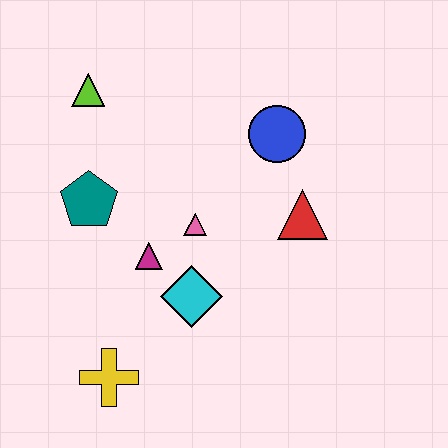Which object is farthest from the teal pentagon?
The red triangle is farthest from the teal pentagon.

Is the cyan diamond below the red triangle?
Yes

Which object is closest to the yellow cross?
The cyan diamond is closest to the yellow cross.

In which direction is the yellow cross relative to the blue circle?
The yellow cross is below the blue circle.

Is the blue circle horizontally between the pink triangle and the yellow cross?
No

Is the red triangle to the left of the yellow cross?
No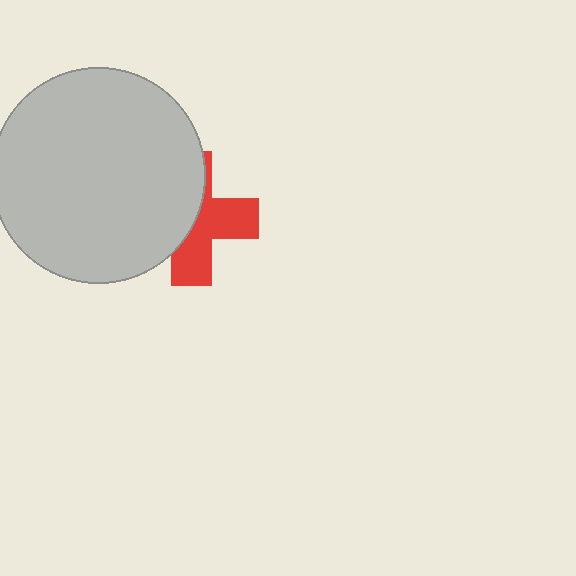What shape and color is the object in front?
The object in front is a light gray circle.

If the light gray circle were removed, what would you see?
You would see the complete red cross.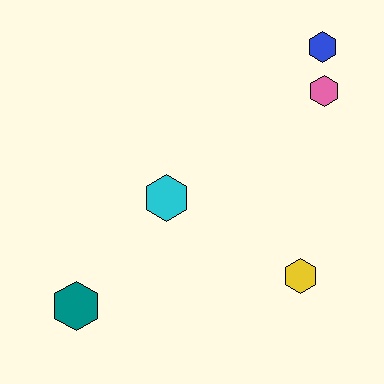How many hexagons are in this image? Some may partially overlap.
There are 5 hexagons.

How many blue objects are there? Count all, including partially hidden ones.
There is 1 blue object.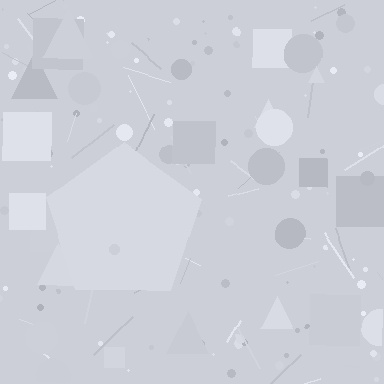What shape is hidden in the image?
A pentagon is hidden in the image.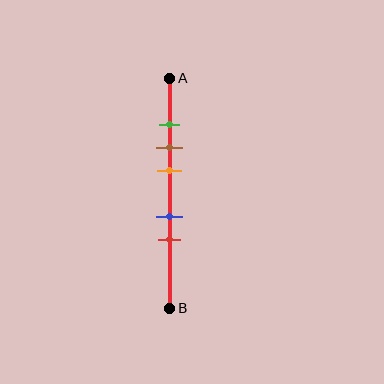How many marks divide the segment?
There are 5 marks dividing the segment.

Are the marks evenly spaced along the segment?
No, the marks are not evenly spaced.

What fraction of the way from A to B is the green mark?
The green mark is approximately 20% (0.2) of the way from A to B.